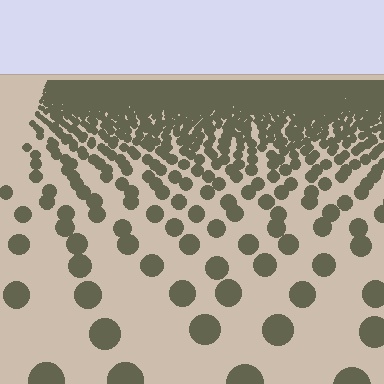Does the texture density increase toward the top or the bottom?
Density increases toward the top.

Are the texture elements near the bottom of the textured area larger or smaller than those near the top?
Larger. Near the bottom, elements are closer to the viewer and appear at a bigger on-screen size.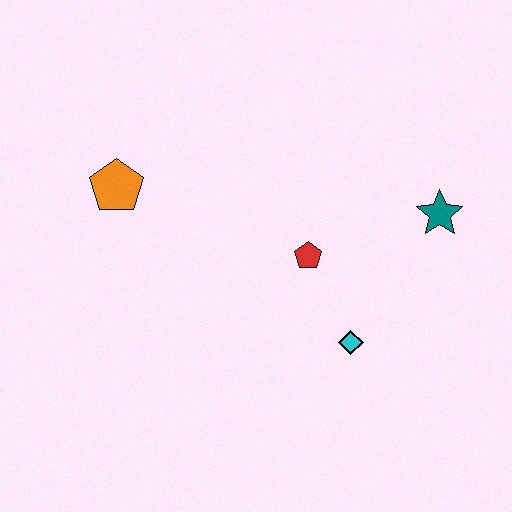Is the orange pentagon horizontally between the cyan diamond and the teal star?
No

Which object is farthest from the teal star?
The orange pentagon is farthest from the teal star.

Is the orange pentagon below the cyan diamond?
No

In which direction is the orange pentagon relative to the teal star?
The orange pentagon is to the left of the teal star.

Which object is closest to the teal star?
The red pentagon is closest to the teal star.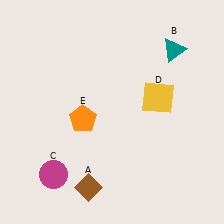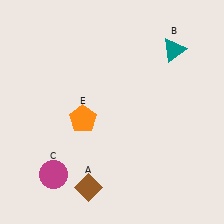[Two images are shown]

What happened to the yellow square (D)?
The yellow square (D) was removed in Image 2. It was in the top-right area of Image 1.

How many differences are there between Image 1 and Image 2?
There is 1 difference between the two images.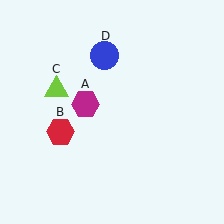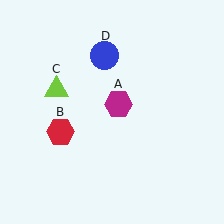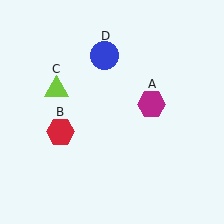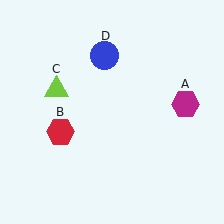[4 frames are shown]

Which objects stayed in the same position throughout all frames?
Red hexagon (object B) and lime triangle (object C) and blue circle (object D) remained stationary.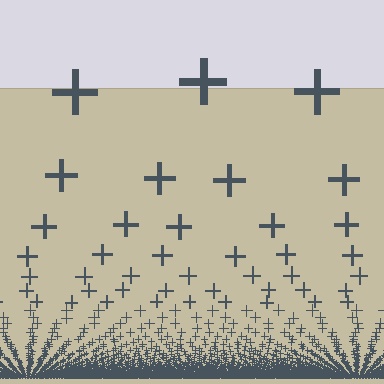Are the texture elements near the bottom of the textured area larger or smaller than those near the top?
Smaller. The gradient is inverted — elements near the bottom are smaller and denser.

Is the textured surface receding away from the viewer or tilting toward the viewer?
The surface appears to tilt toward the viewer. Texture elements get larger and sparser toward the top.